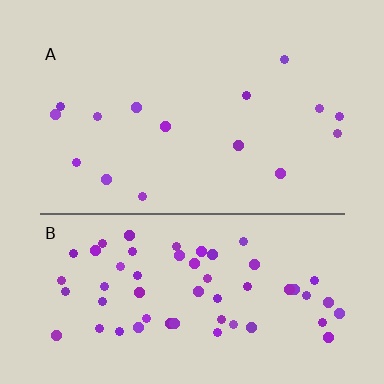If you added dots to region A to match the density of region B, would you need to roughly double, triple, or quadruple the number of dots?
Approximately quadruple.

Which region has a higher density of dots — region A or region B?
B (the bottom).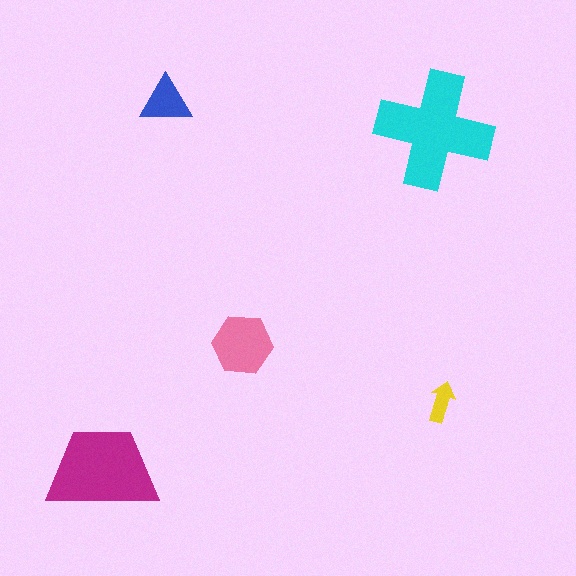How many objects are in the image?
There are 5 objects in the image.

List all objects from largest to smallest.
The cyan cross, the magenta trapezoid, the pink hexagon, the blue triangle, the yellow arrow.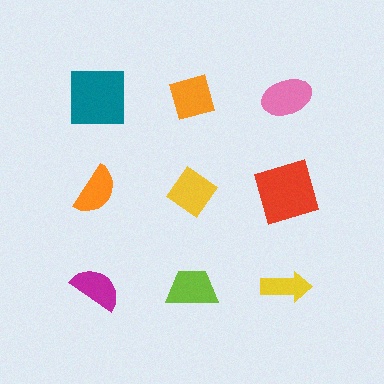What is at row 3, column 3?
A yellow arrow.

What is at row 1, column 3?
A pink ellipse.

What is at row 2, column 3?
A red square.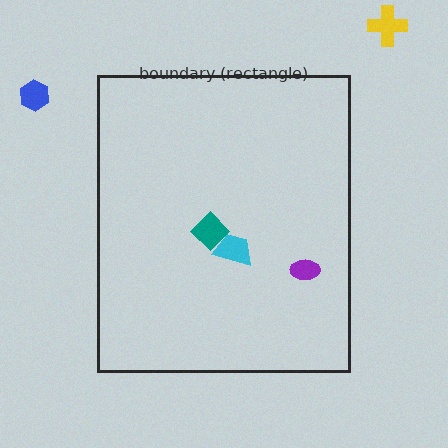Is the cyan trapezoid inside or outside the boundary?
Inside.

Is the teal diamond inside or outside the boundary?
Inside.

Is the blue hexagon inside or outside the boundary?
Outside.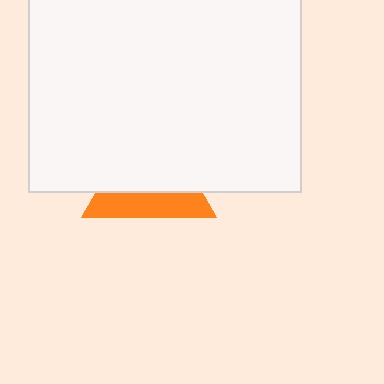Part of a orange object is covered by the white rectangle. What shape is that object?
It is a triangle.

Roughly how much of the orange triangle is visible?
A small part of it is visible (roughly 37%).